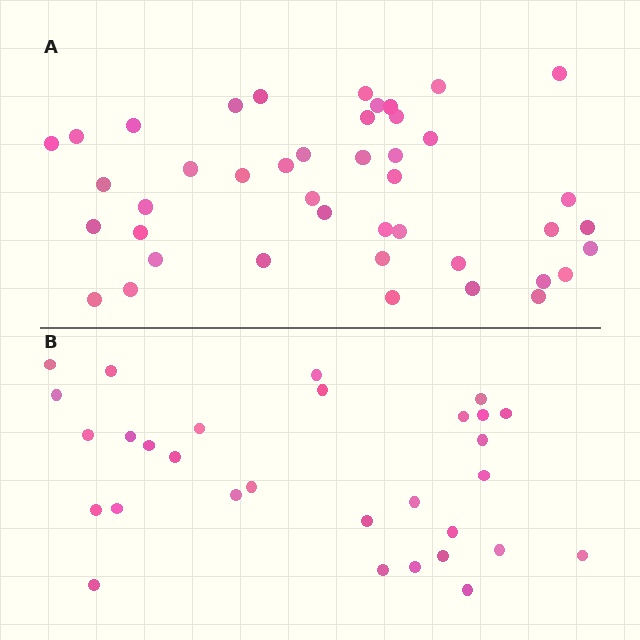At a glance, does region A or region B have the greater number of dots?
Region A (the top region) has more dots.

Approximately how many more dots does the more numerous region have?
Region A has approximately 15 more dots than region B.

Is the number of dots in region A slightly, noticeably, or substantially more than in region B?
Region A has noticeably more, but not dramatically so. The ratio is roughly 1.4 to 1.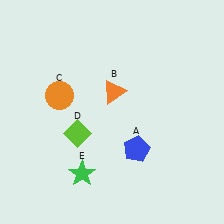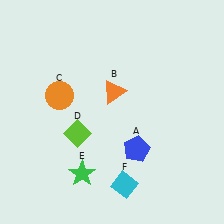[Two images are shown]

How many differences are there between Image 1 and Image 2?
There is 1 difference between the two images.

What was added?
A cyan diamond (F) was added in Image 2.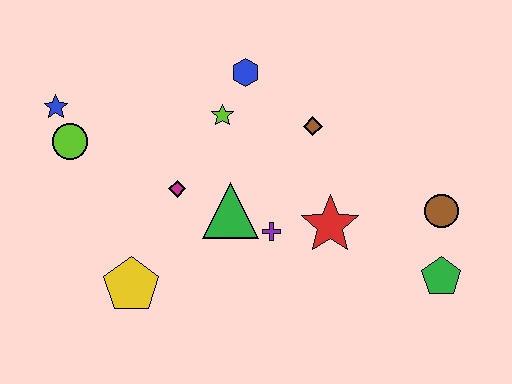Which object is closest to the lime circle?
The blue star is closest to the lime circle.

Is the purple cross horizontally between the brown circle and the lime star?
Yes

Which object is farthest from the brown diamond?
The blue star is farthest from the brown diamond.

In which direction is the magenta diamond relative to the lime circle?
The magenta diamond is to the right of the lime circle.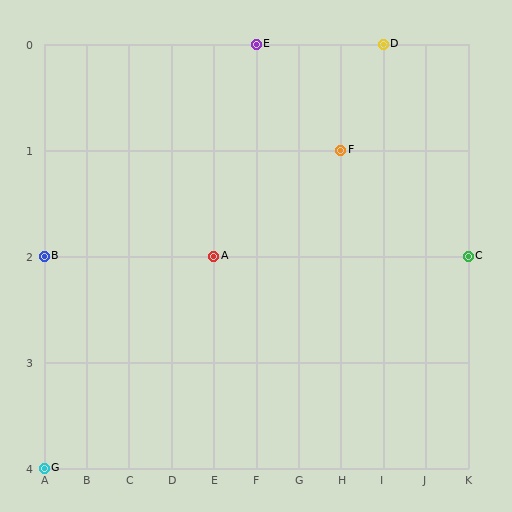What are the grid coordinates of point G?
Point G is at grid coordinates (A, 4).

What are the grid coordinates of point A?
Point A is at grid coordinates (E, 2).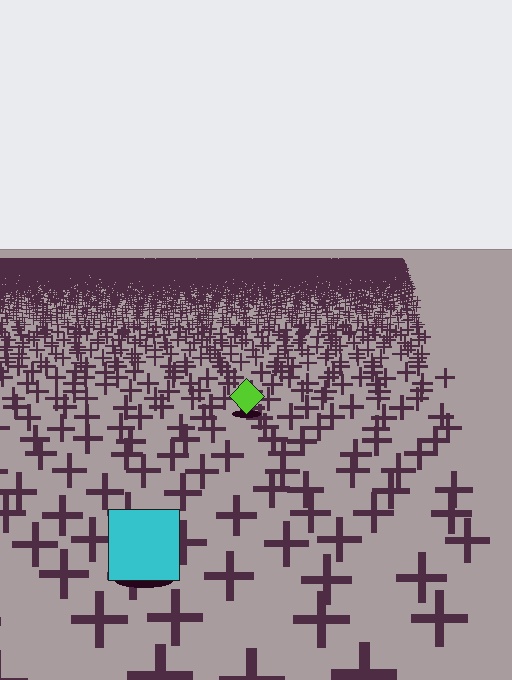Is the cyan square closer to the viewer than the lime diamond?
Yes. The cyan square is closer — you can tell from the texture gradient: the ground texture is coarser near it.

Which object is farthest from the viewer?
The lime diamond is farthest from the viewer. It appears smaller and the ground texture around it is denser.